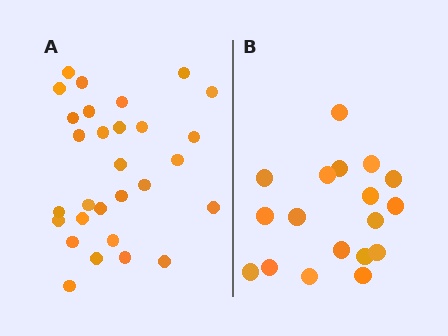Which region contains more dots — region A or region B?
Region A (the left region) has more dots.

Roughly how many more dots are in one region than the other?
Region A has roughly 12 or so more dots than region B.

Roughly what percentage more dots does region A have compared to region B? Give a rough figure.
About 60% more.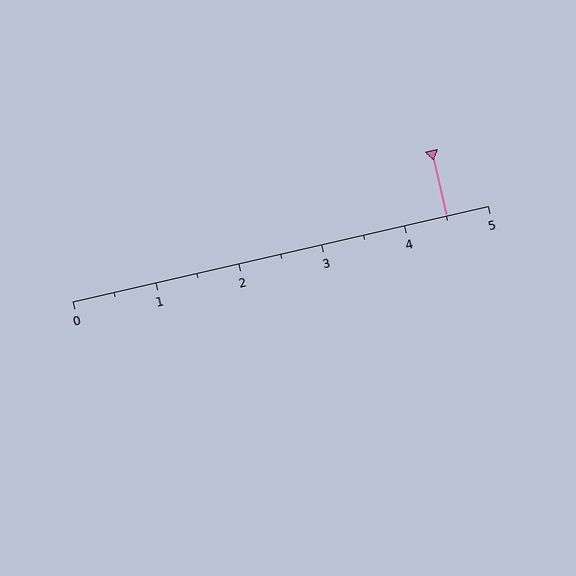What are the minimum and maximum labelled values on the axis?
The axis runs from 0 to 5.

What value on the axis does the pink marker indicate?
The marker indicates approximately 4.5.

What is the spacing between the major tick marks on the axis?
The major ticks are spaced 1 apart.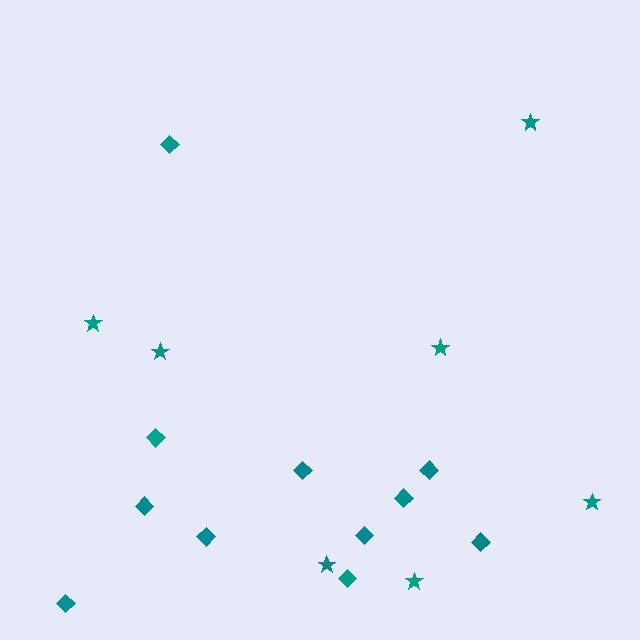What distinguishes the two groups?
There are 2 groups: one group of stars (7) and one group of diamonds (11).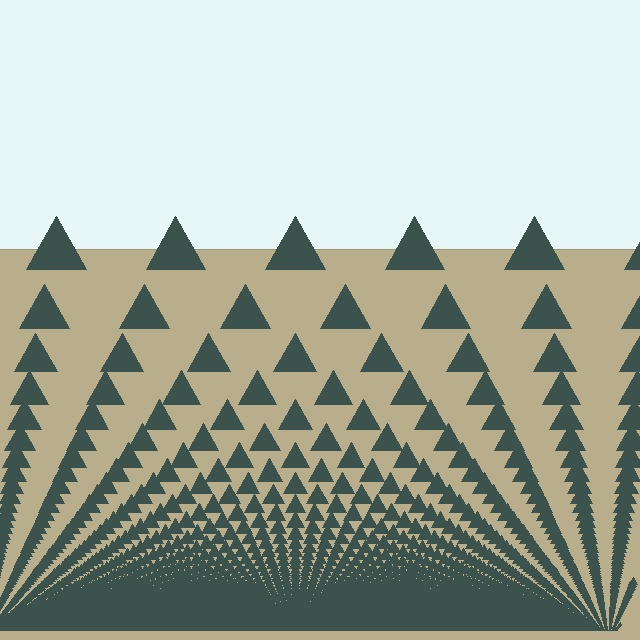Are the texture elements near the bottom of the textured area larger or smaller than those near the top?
Smaller. The gradient is inverted — elements near the bottom are smaller and denser.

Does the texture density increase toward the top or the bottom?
Density increases toward the bottom.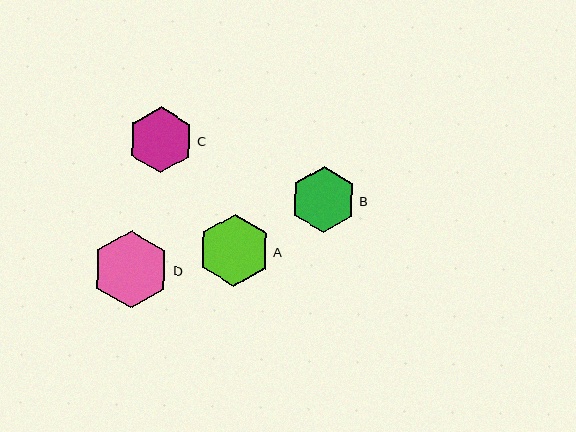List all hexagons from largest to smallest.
From largest to smallest: D, A, C, B.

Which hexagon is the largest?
Hexagon D is the largest with a size of approximately 77 pixels.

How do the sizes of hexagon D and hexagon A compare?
Hexagon D and hexagon A are approximately the same size.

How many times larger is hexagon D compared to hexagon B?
Hexagon D is approximately 1.2 times the size of hexagon B.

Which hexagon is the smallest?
Hexagon B is the smallest with a size of approximately 66 pixels.